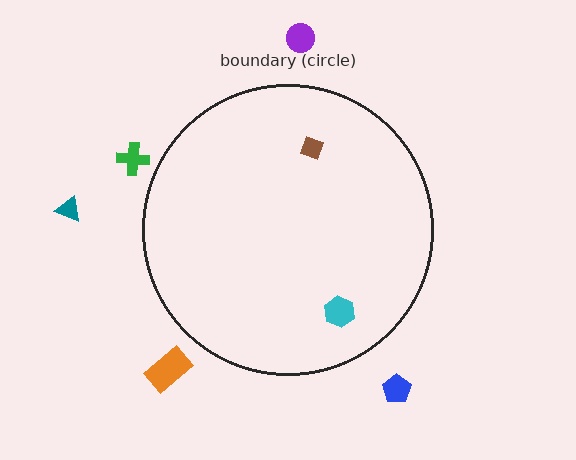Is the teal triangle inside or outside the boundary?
Outside.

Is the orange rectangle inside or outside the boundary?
Outside.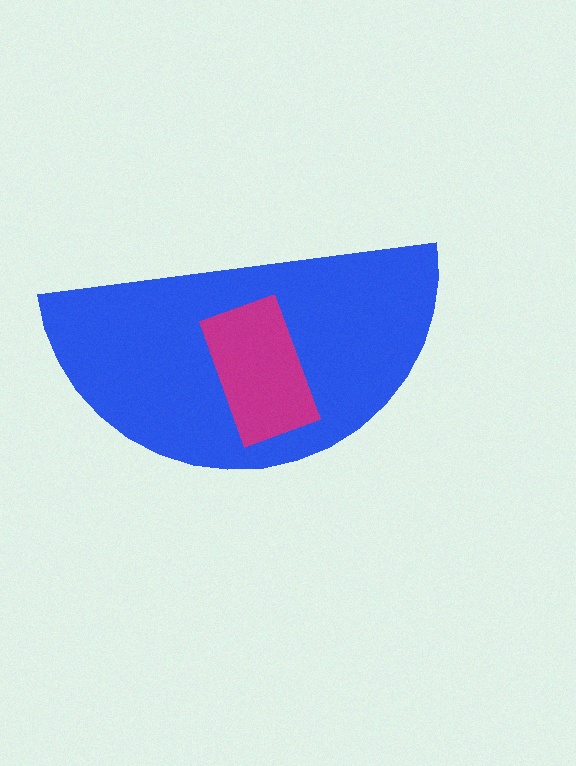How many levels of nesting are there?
2.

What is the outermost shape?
The blue semicircle.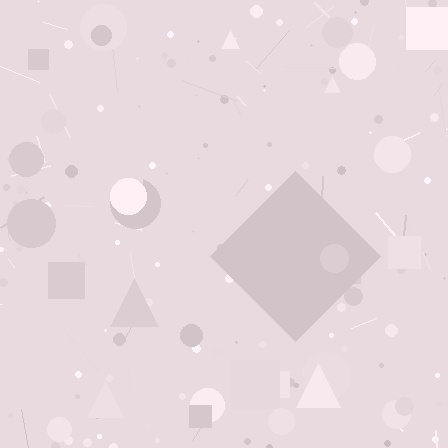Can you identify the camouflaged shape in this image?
The camouflaged shape is a diamond.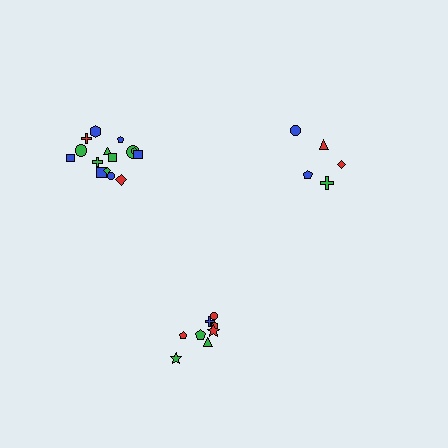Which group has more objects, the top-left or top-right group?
The top-left group.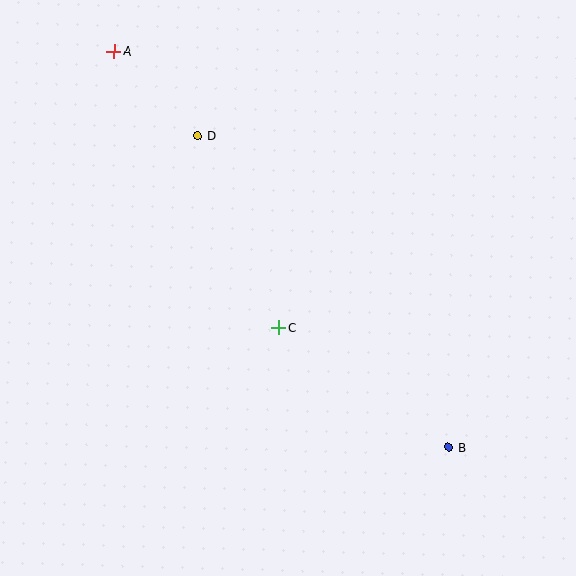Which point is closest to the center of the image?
Point C at (278, 328) is closest to the center.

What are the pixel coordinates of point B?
Point B is at (448, 447).